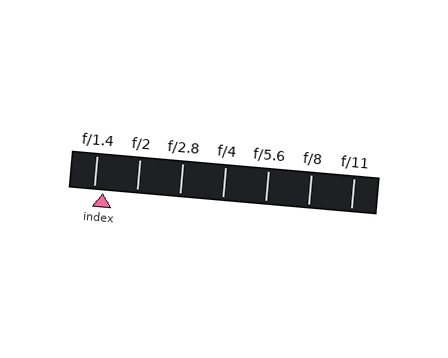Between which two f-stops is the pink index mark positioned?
The index mark is between f/1.4 and f/2.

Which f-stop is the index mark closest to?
The index mark is closest to f/1.4.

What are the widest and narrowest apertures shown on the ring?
The widest aperture shown is f/1.4 and the narrowest is f/11.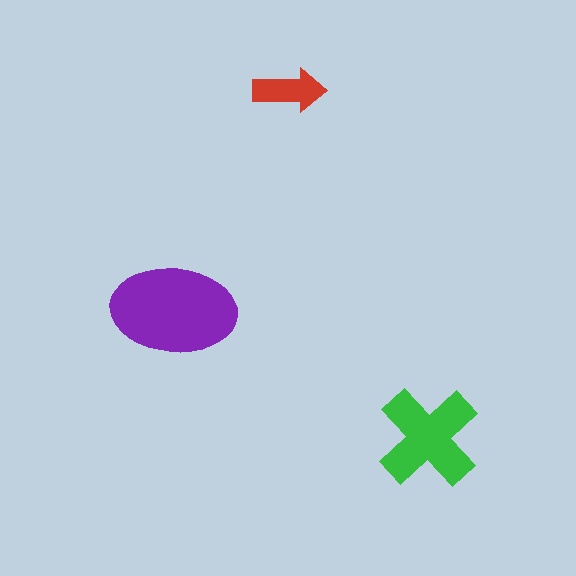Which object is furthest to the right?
The green cross is rightmost.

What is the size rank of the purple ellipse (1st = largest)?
1st.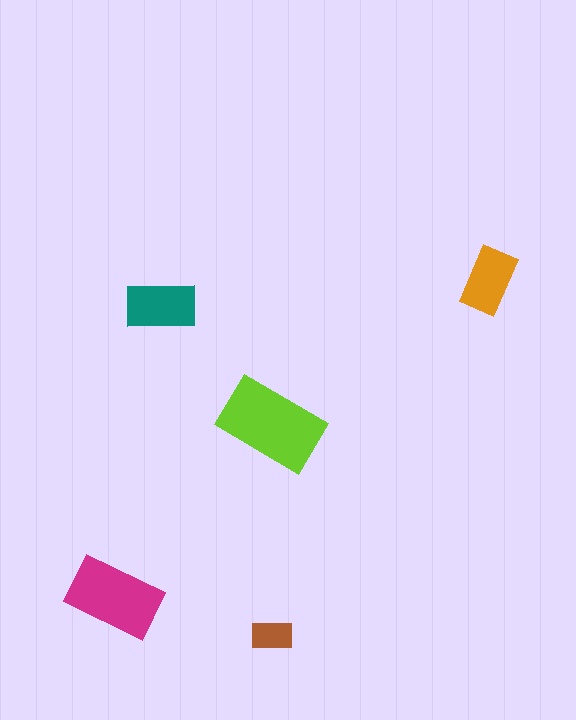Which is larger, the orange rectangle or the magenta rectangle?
The magenta one.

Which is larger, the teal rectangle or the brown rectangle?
The teal one.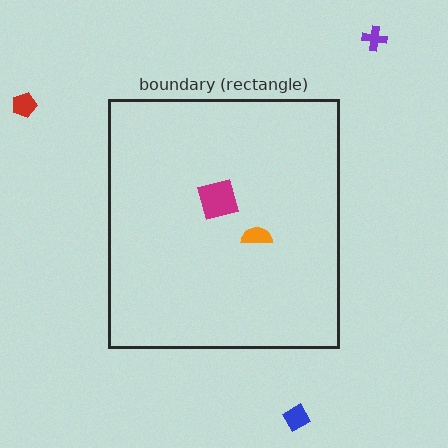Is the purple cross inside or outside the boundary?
Outside.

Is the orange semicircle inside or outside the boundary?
Inside.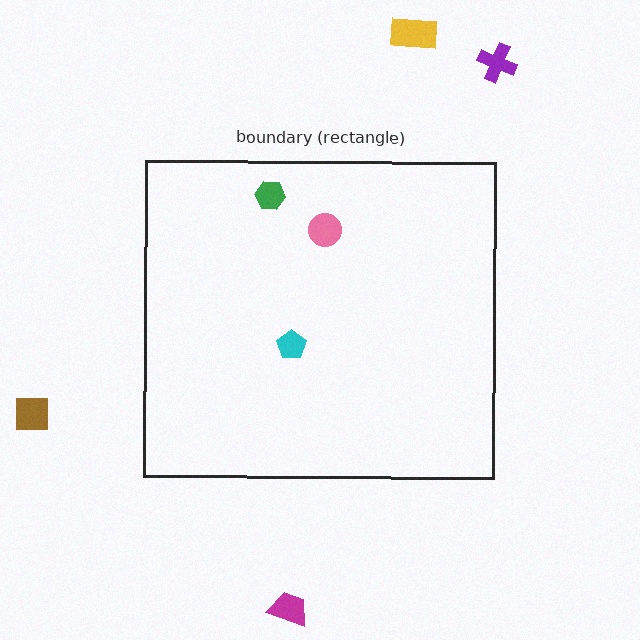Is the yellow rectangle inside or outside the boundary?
Outside.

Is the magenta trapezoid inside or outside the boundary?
Outside.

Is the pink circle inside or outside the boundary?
Inside.